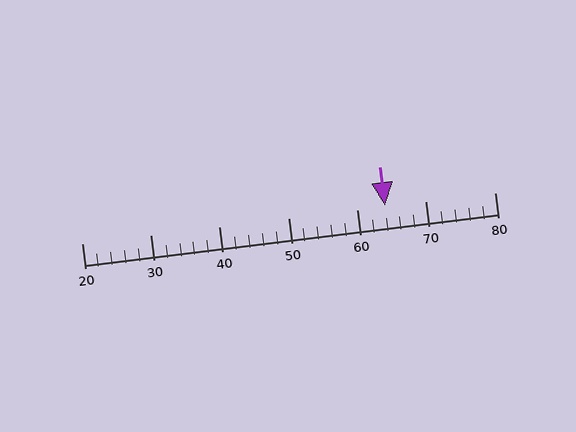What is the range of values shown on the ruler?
The ruler shows values from 20 to 80.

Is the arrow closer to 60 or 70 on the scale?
The arrow is closer to 60.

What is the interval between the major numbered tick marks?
The major tick marks are spaced 10 units apart.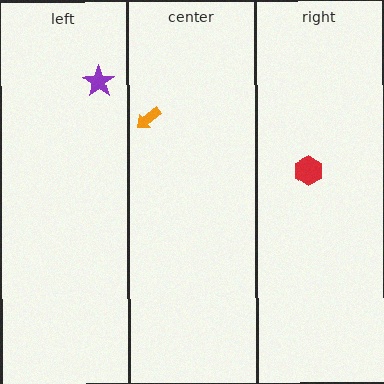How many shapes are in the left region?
1.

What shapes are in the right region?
The red hexagon.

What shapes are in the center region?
The orange arrow.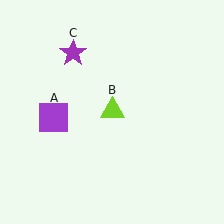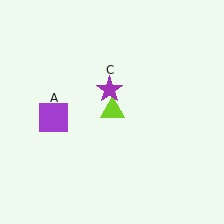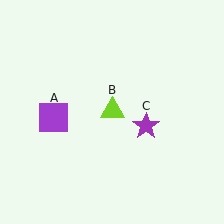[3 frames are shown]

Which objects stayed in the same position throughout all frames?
Purple square (object A) and lime triangle (object B) remained stationary.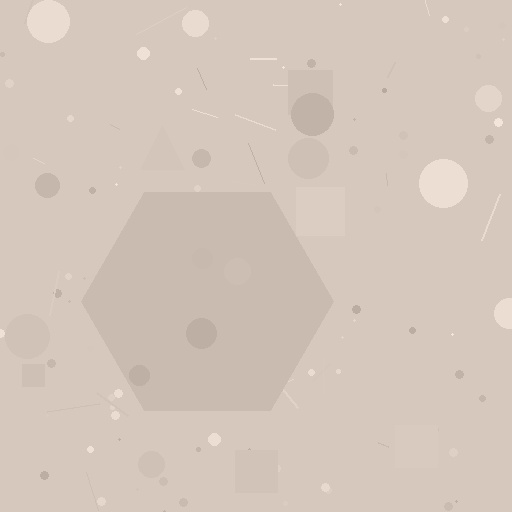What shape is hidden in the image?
A hexagon is hidden in the image.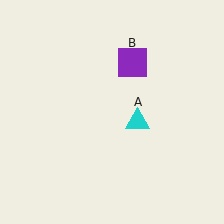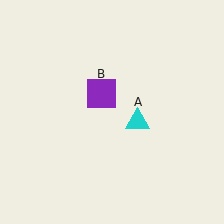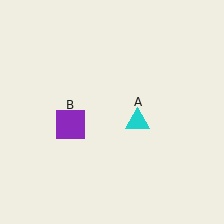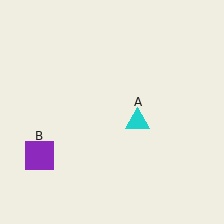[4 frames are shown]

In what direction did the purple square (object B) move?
The purple square (object B) moved down and to the left.